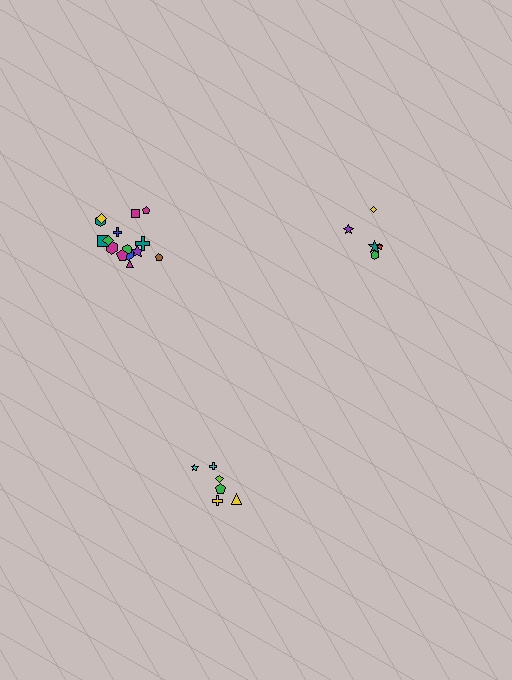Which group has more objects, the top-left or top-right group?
The top-left group.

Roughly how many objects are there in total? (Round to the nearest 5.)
Roughly 25 objects in total.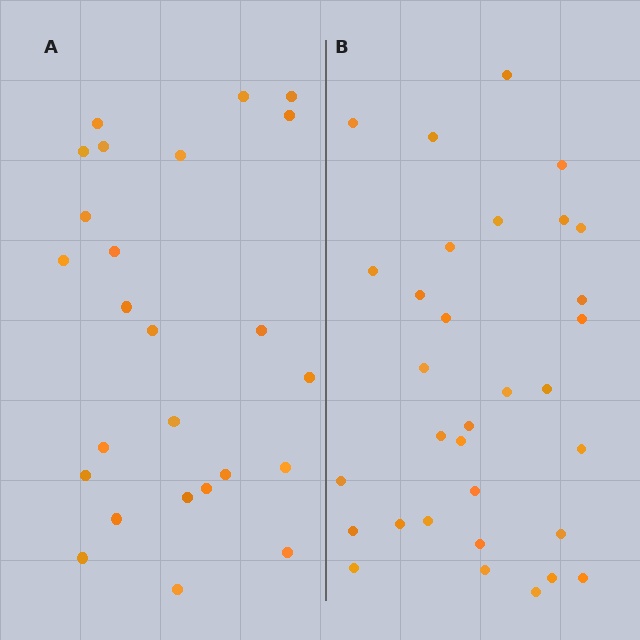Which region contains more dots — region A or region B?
Region B (the right region) has more dots.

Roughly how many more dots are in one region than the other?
Region B has roughly 8 or so more dots than region A.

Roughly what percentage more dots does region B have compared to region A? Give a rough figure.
About 30% more.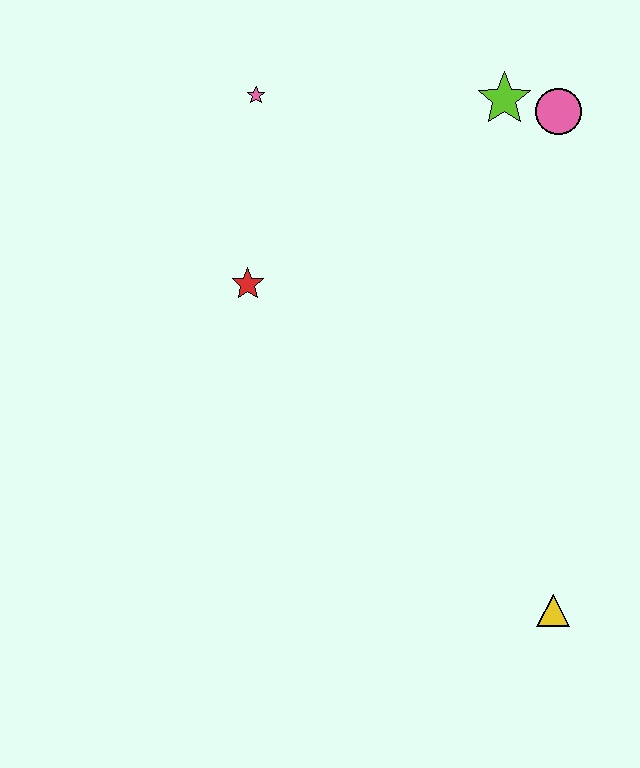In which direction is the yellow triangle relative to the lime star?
The yellow triangle is below the lime star.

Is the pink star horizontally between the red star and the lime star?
Yes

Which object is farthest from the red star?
The yellow triangle is farthest from the red star.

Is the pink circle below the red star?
No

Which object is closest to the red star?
The pink star is closest to the red star.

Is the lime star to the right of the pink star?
Yes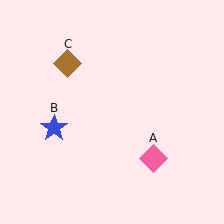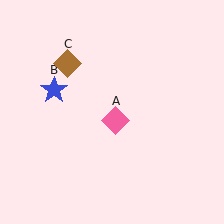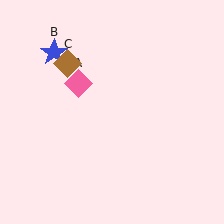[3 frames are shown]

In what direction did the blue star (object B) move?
The blue star (object B) moved up.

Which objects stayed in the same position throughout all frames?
Brown diamond (object C) remained stationary.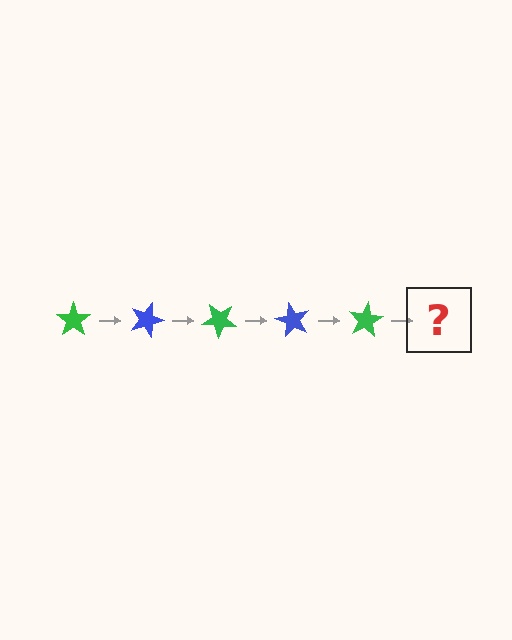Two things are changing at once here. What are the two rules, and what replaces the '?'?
The two rules are that it rotates 20 degrees each step and the color cycles through green and blue. The '?' should be a blue star, rotated 100 degrees from the start.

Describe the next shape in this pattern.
It should be a blue star, rotated 100 degrees from the start.